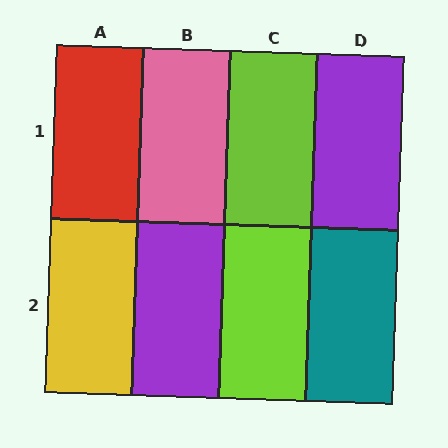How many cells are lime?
2 cells are lime.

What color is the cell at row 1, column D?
Purple.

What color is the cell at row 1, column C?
Lime.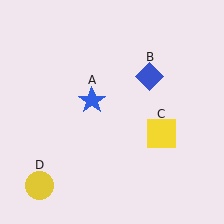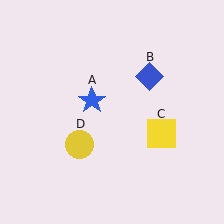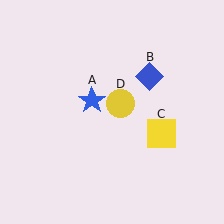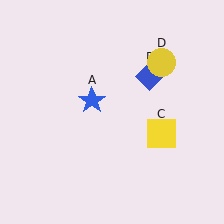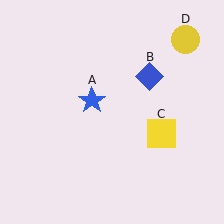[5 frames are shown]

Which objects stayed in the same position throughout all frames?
Blue star (object A) and blue diamond (object B) and yellow square (object C) remained stationary.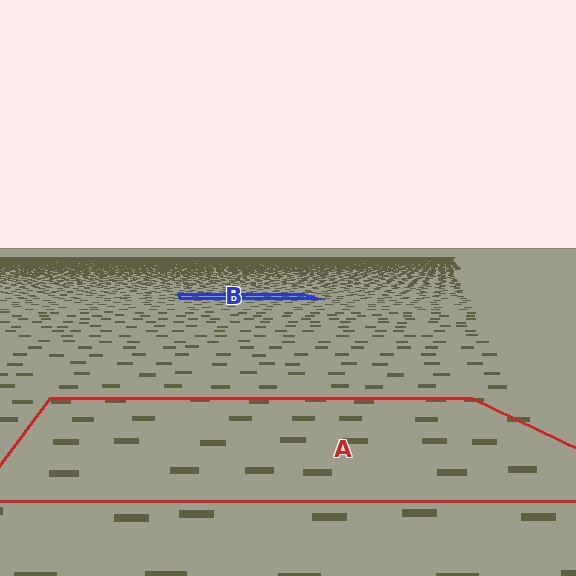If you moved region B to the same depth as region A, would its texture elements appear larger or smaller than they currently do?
They would appear larger. At a closer depth, the same texture elements are projected at a bigger on-screen size.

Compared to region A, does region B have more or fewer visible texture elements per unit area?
Region B has more texture elements per unit area — they are packed more densely because it is farther away.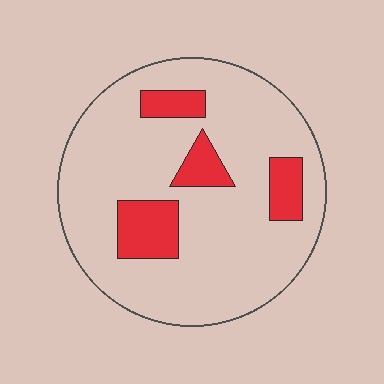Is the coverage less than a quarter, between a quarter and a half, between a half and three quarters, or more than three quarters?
Less than a quarter.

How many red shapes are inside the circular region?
4.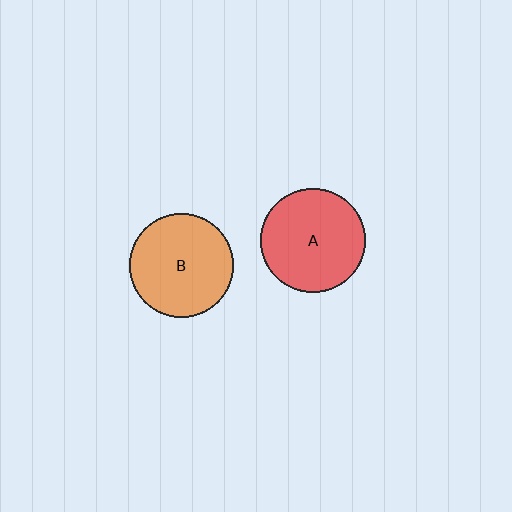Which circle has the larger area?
Circle A (red).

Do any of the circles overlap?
No, none of the circles overlap.